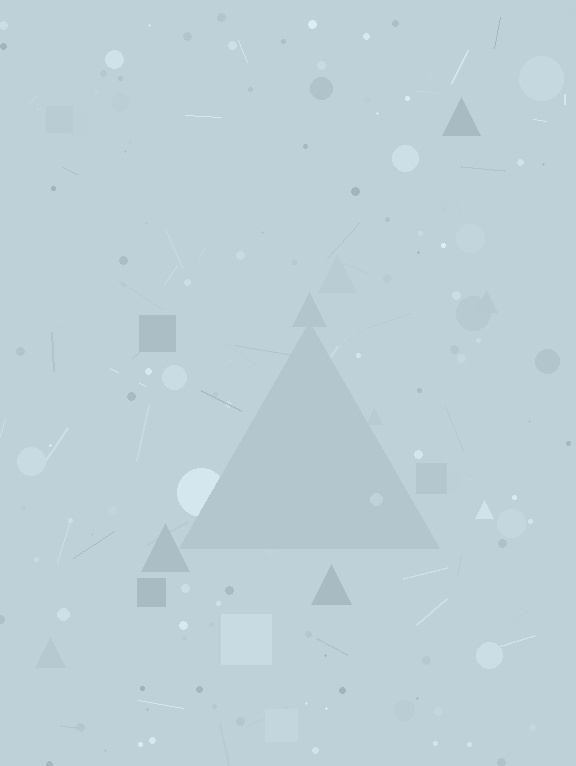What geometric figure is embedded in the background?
A triangle is embedded in the background.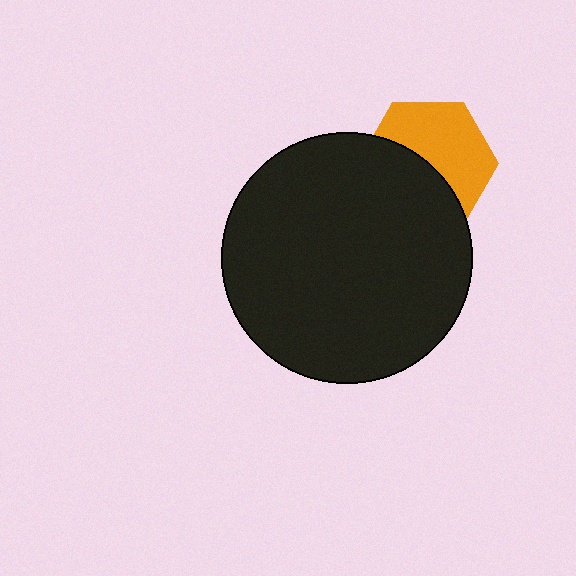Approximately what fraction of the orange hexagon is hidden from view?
Roughly 46% of the orange hexagon is hidden behind the black circle.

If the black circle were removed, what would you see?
You would see the complete orange hexagon.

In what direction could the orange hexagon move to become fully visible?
The orange hexagon could move up. That would shift it out from behind the black circle entirely.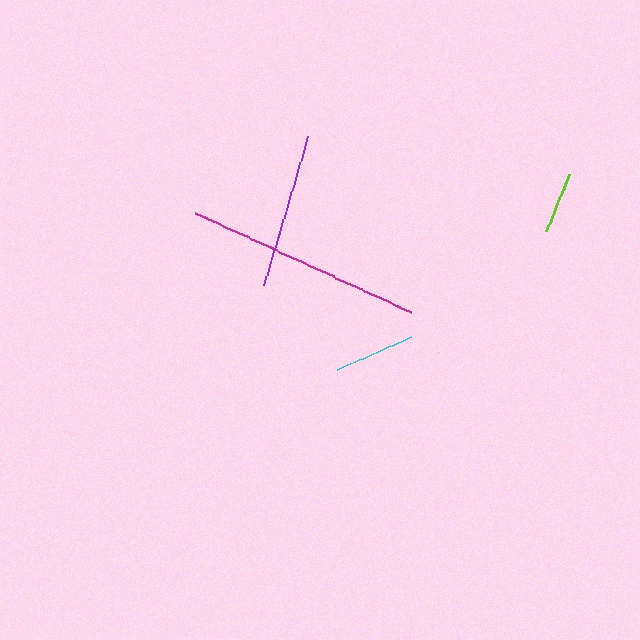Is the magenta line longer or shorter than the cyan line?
The magenta line is longer than the cyan line.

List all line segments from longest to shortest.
From longest to shortest: magenta, purple, cyan, lime.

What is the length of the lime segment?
The lime segment is approximately 62 pixels long.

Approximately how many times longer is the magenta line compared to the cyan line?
The magenta line is approximately 2.9 times the length of the cyan line.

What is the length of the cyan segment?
The cyan segment is approximately 82 pixels long.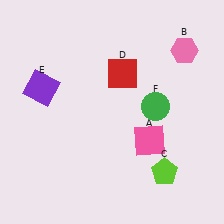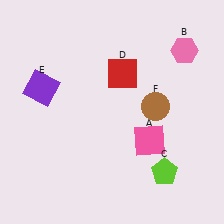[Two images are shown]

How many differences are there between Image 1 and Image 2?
There is 1 difference between the two images.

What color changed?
The circle (F) changed from green in Image 1 to brown in Image 2.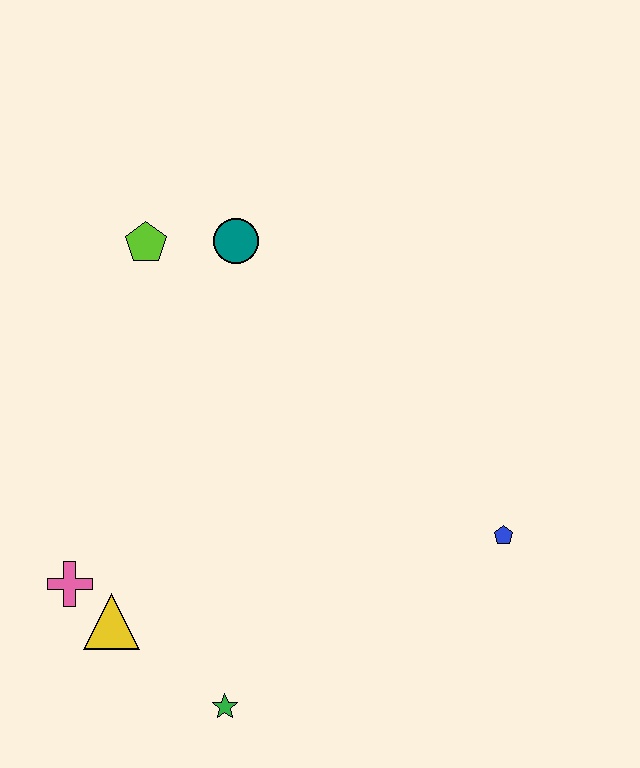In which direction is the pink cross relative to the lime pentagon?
The pink cross is below the lime pentagon.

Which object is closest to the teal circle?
The lime pentagon is closest to the teal circle.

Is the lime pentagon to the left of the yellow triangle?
No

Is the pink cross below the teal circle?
Yes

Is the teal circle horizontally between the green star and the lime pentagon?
No